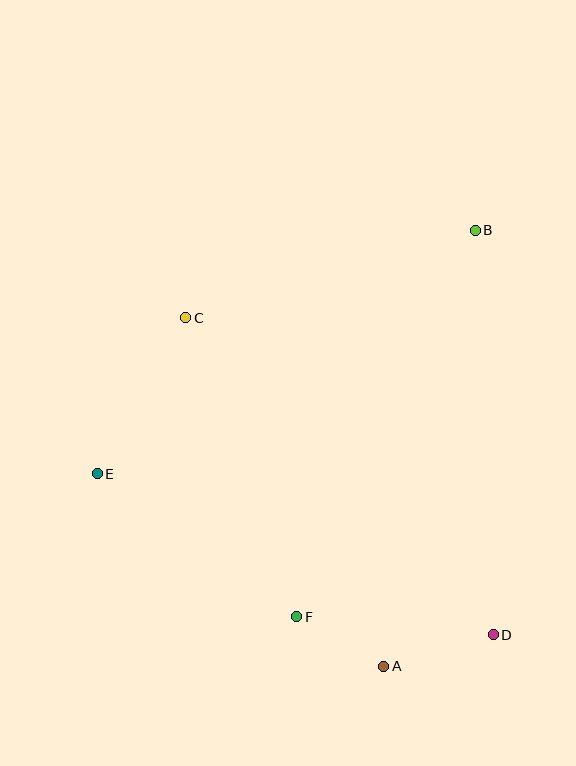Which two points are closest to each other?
Points A and F are closest to each other.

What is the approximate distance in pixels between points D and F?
The distance between D and F is approximately 198 pixels.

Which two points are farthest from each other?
Points B and E are farthest from each other.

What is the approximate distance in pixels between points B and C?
The distance between B and C is approximately 302 pixels.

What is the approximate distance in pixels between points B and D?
The distance between B and D is approximately 405 pixels.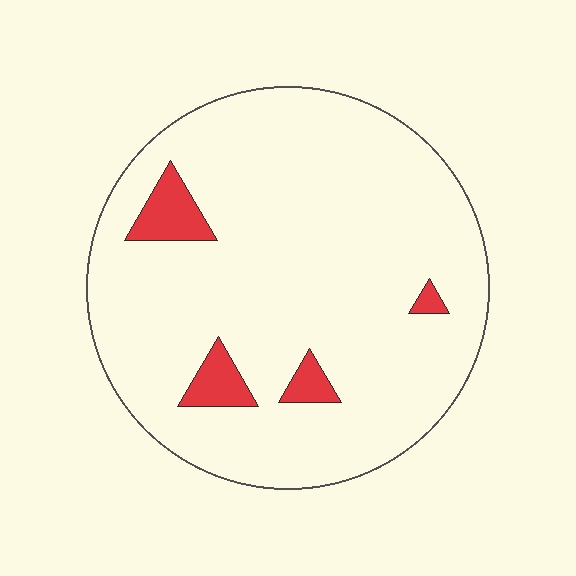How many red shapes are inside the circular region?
4.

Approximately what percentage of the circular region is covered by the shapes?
Approximately 5%.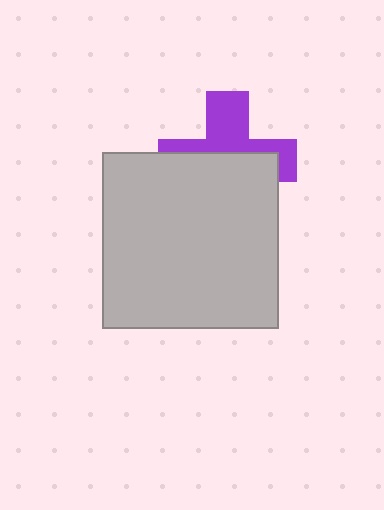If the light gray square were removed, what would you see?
You would see the complete purple cross.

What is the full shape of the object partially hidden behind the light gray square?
The partially hidden object is a purple cross.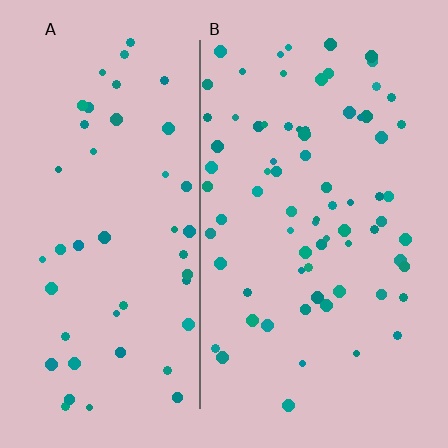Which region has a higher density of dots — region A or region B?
B (the right).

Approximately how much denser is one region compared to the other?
Approximately 1.5× — region B over region A.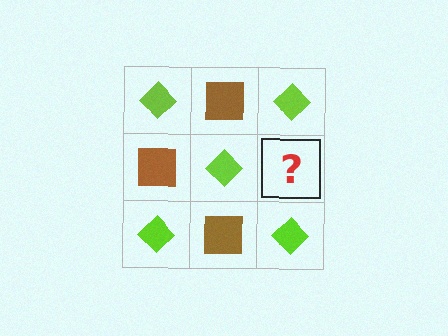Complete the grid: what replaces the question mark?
The question mark should be replaced with a brown square.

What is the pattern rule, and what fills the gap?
The rule is that it alternates lime diamond and brown square in a checkerboard pattern. The gap should be filled with a brown square.